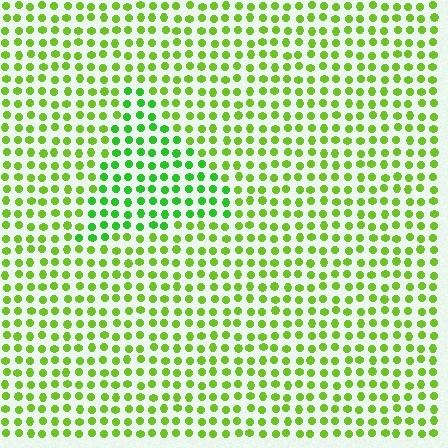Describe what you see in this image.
The image is filled with small lime elements in a uniform arrangement. A triangle-shaped region is visible where the elements are tinted to a slightly different hue, forming a subtle color boundary.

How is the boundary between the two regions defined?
The boundary is defined purely by a slight shift in hue (about 27 degrees). Spacing, size, and orientation are identical on both sides.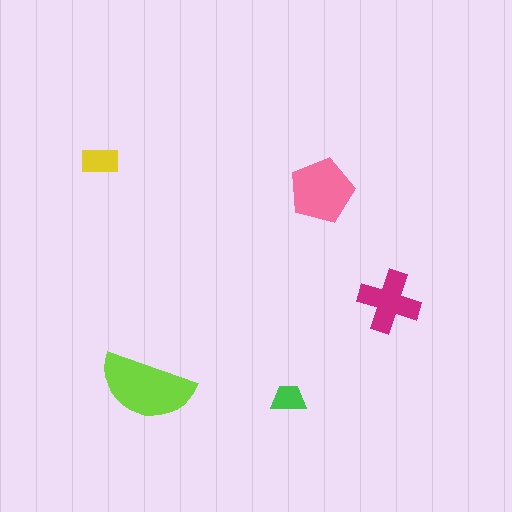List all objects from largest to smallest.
The lime semicircle, the pink pentagon, the magenta cross, the yellow rectangle, the green trapezoid.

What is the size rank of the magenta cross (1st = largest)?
3rd.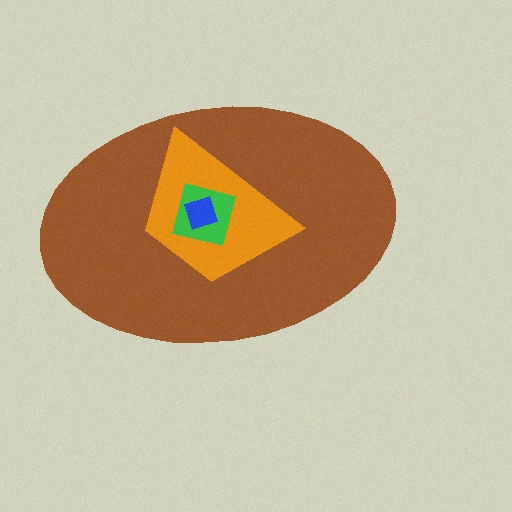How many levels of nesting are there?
4.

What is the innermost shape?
The blue square.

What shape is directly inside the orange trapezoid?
The green square.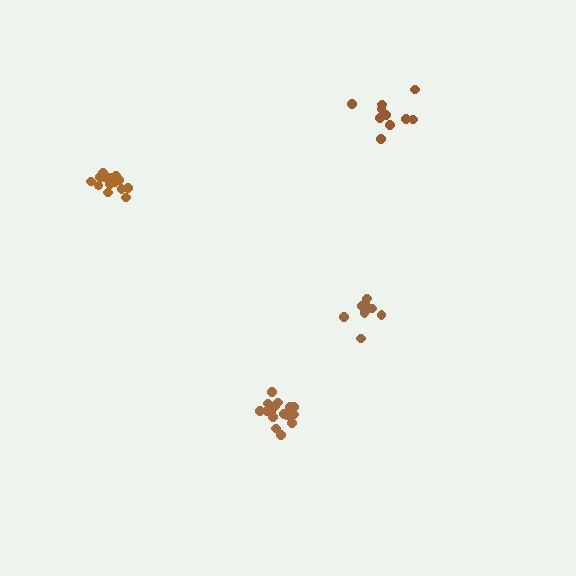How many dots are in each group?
Group 1: 15 dots, Group 2: 10 dots, Group 3: 16 dots, Group 4: 10 dots (51 total).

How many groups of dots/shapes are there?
There are 4 groups.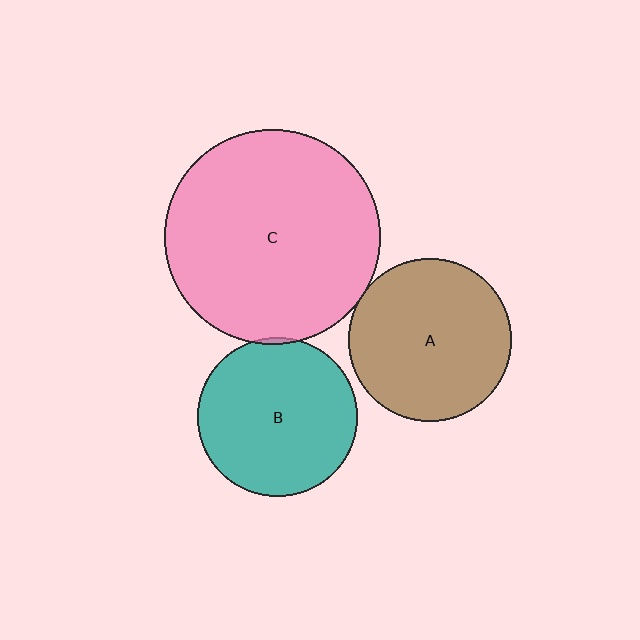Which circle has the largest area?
Circle C (pink).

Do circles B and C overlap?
Yes.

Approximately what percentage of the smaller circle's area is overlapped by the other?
Approximately 5%.